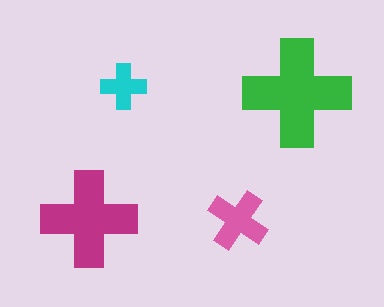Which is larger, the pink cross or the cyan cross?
The pink one.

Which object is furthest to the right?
The green cross is rightmost.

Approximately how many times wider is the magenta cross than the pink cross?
About 1.5 times wider.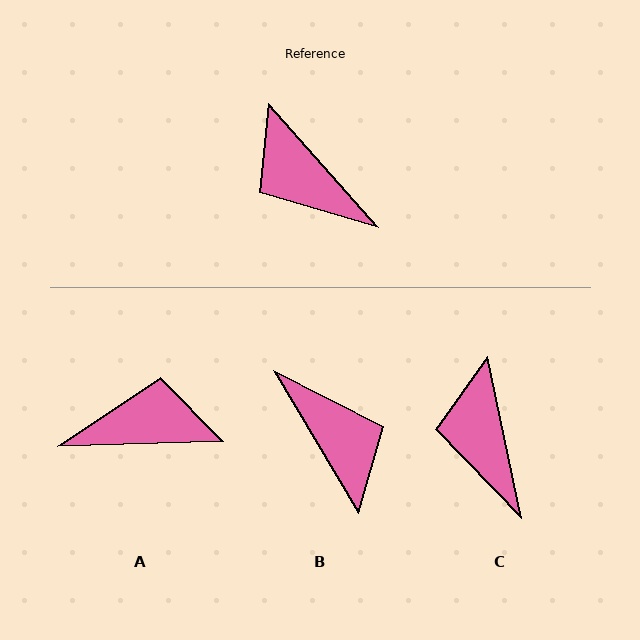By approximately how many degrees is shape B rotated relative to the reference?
Approximately 169 degrees counter-clockwise.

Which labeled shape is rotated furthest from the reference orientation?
B, about 169 degrees away.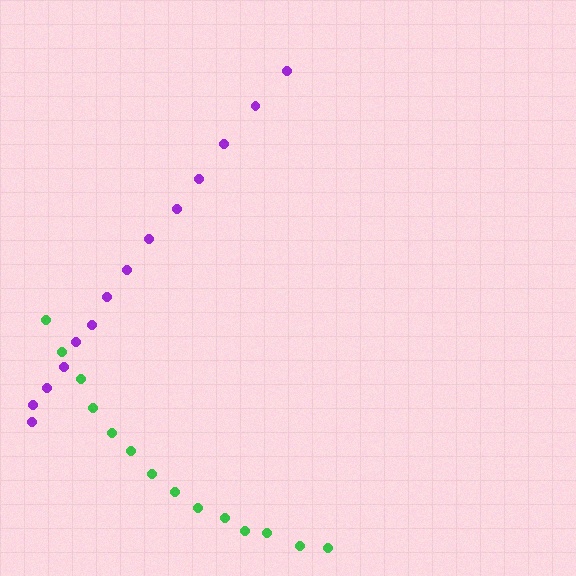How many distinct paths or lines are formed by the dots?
There are 2 distinct paths.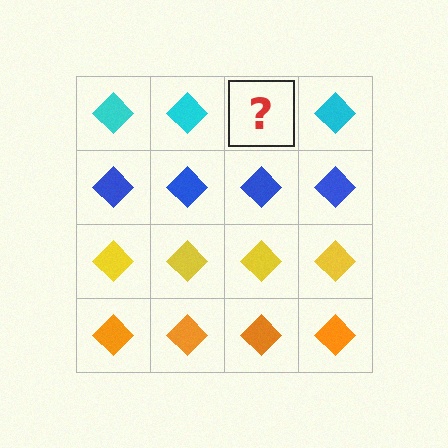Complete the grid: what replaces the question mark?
The question mark should be replaced with a cyan diamond.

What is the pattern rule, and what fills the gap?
The rule is that each row has a consistent color. The gap should be filled with a cyan diamond.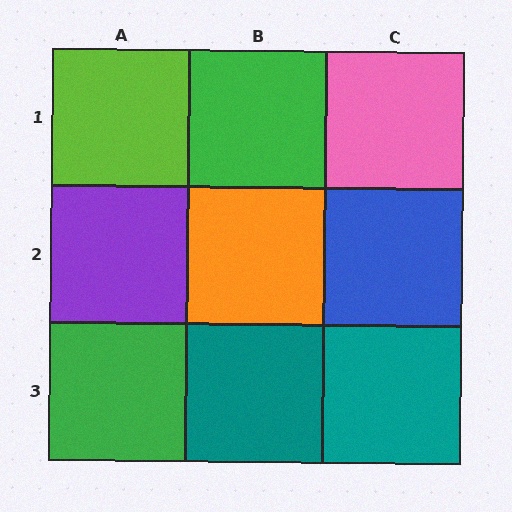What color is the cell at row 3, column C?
Teal.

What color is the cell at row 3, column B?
Teal.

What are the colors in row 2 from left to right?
Purple, orange, blue.